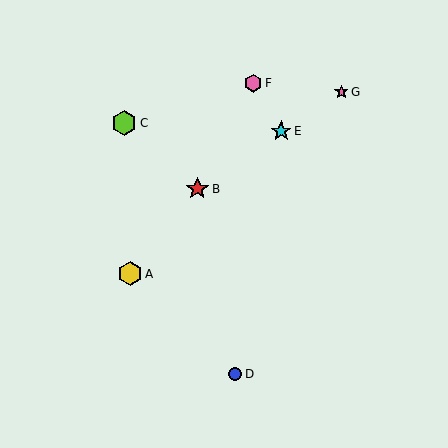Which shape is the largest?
The lime hexagon (labeled C) is the largest.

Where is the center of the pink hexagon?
The center of the pink hexagon is at (253, 83).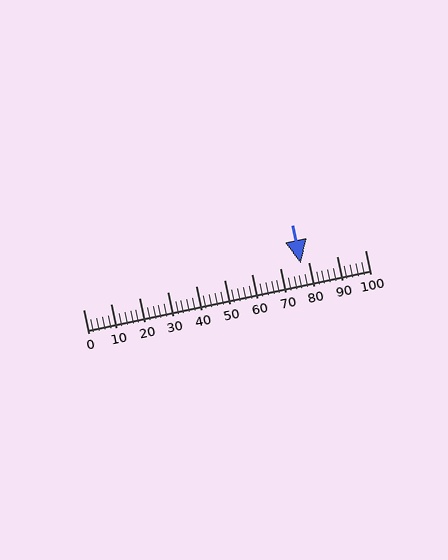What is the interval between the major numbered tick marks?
The major tick marks are spaced 10 units apart.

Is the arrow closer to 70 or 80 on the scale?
The arrow is closer to 80.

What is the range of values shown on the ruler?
The ruler shows values from 0 to 100.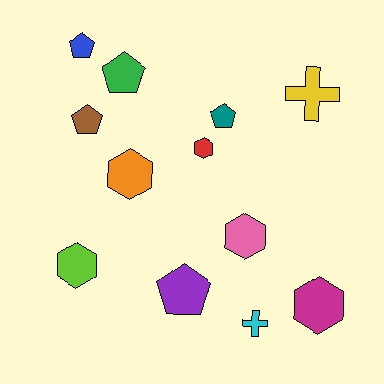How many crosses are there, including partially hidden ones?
There are 2 crosses.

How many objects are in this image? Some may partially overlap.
There are 12 objects.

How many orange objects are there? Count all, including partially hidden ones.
There is 1 orange object.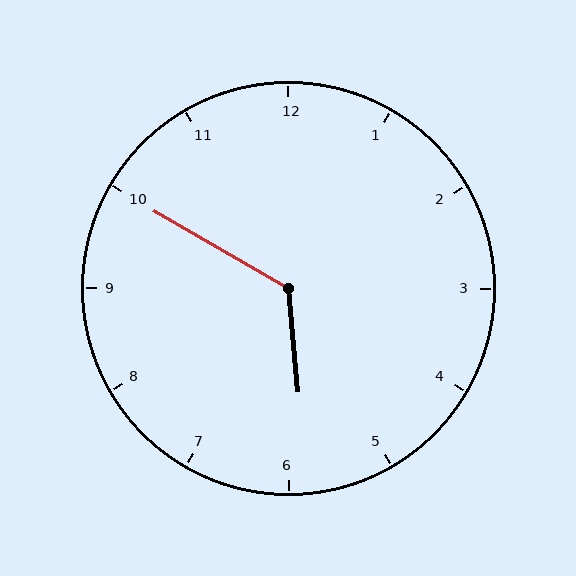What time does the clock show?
5:50.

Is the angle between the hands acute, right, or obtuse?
It is obtuse.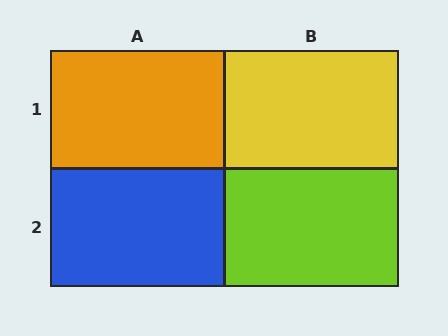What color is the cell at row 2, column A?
Blue.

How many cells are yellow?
1 cell is yellow.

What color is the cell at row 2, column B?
Lime.